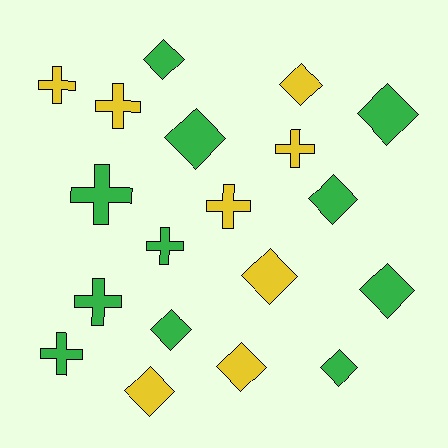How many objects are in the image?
There are 19 objects.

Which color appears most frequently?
Green, with 11 objects.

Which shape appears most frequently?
Diamond, with 11 objects.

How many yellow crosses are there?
There are 4 yellow crosses.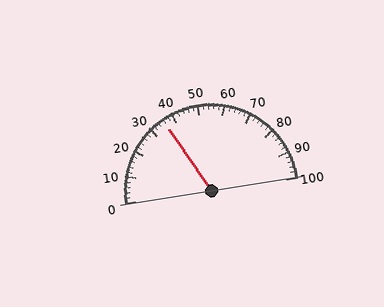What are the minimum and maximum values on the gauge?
The gauge ranges from 0 to 100.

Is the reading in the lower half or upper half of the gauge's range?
The reading is in the lower half of the range (0 to 100).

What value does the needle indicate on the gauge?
The needle indicates approximately 36.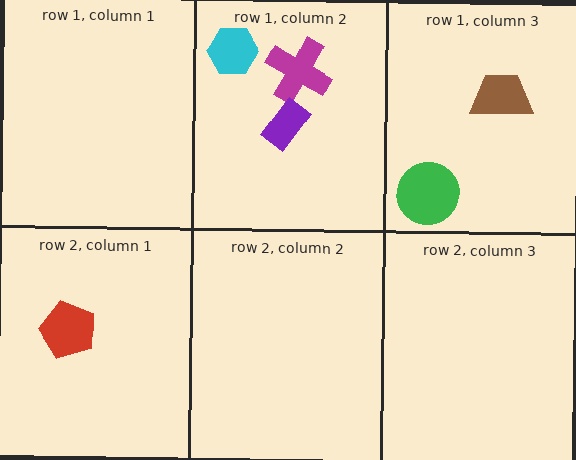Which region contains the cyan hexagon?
The row 1, column 2 region.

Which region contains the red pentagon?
The row 2, column 1 region.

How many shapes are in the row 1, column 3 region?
2.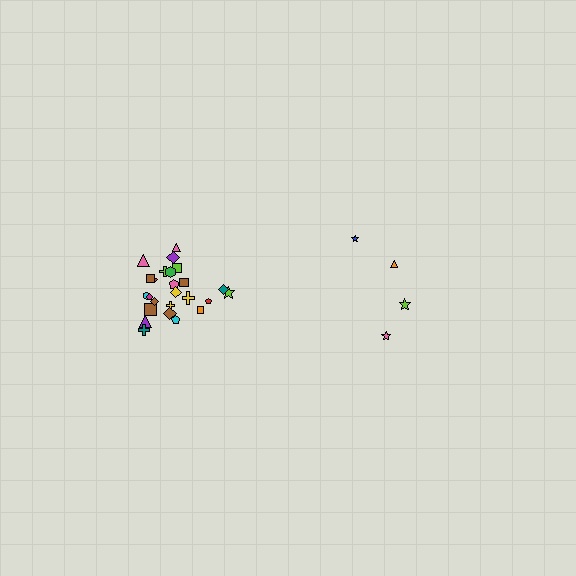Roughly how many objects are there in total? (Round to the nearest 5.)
Roughly 30 objects in total.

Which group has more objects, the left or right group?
The left group.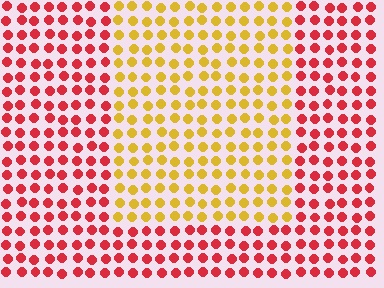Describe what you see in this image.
The image is filled with small red elements in a uniform arrangement. A rectangle-shaped region is visible where the elements are tinted to a slightly different hue, forming a subtle color boundary.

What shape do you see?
I see a rectangle.